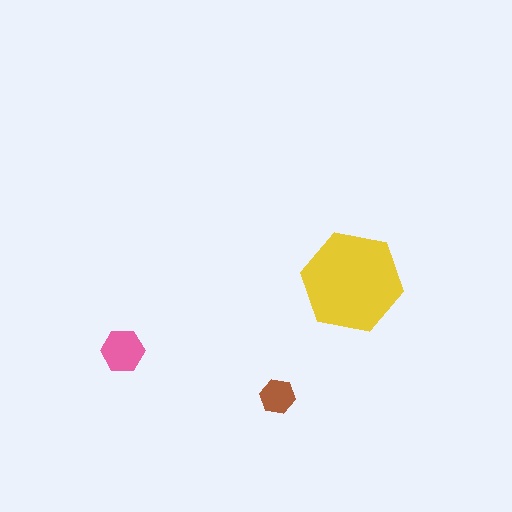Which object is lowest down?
The brown hexagon is bottommost.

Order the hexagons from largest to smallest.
the yellow one, the pink one, the brown one.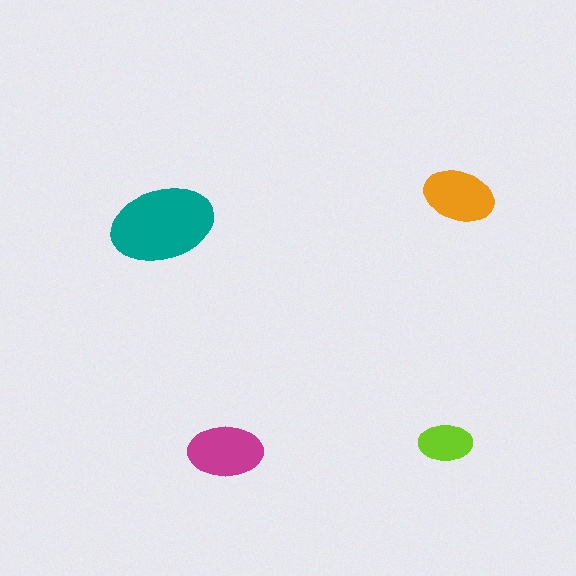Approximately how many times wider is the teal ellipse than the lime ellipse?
About 2 times wider.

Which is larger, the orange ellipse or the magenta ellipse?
The magenta one.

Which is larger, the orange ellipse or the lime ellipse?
The orange one.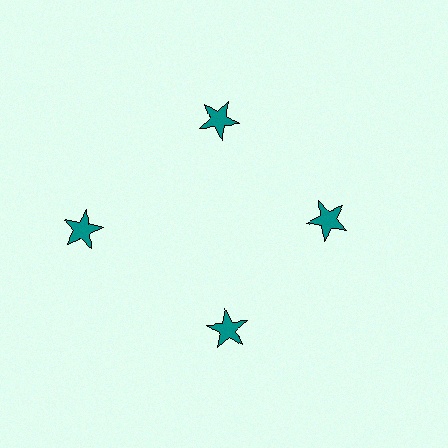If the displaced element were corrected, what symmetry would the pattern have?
It would have 4-fold rotational symmetry — the pattern would map onto itself every 90 degrees.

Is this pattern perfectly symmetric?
No. The 4 teal stars are arranged in a ring, but one element near the 9 o'clock position is pushed outward from the center, breaking the 4-fold rotational symmetry.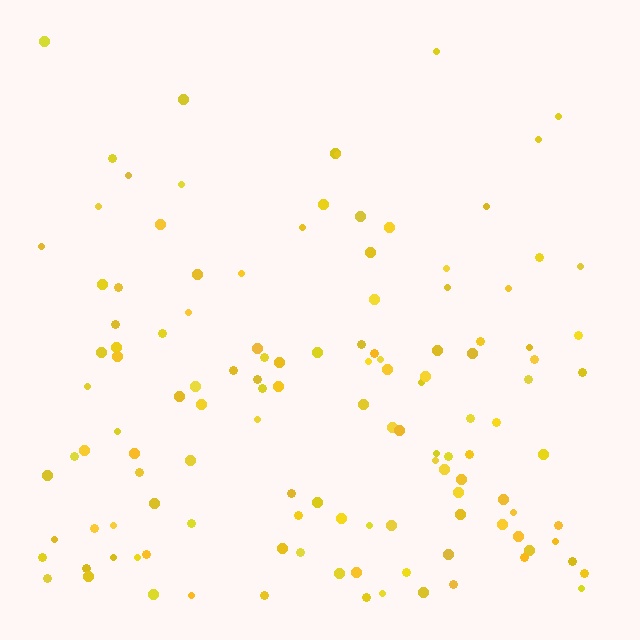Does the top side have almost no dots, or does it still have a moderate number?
Still a moderate number, just noticeably fewer than the bottom.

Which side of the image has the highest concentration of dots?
The bottom.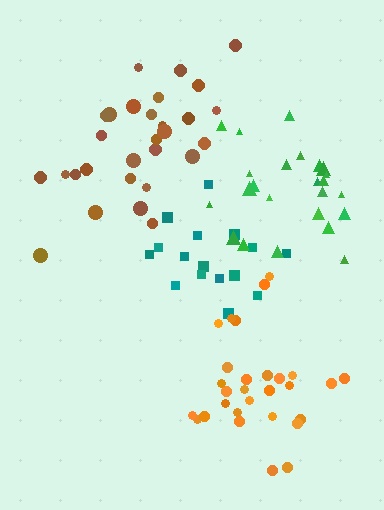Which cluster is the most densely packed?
Green.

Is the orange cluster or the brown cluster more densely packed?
Orange.